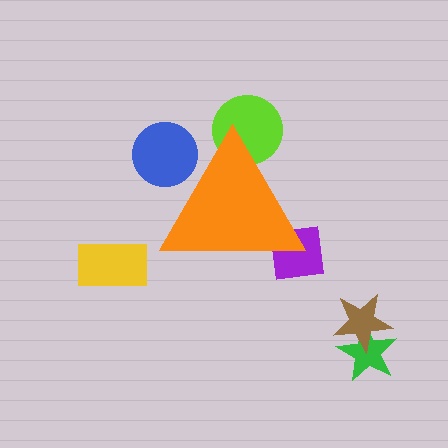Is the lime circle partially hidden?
Yes, the lime circle is partially hidden behind the orange triangle.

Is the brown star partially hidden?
No, the brown star is fully visible.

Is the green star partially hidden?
No, the green star is fully visible.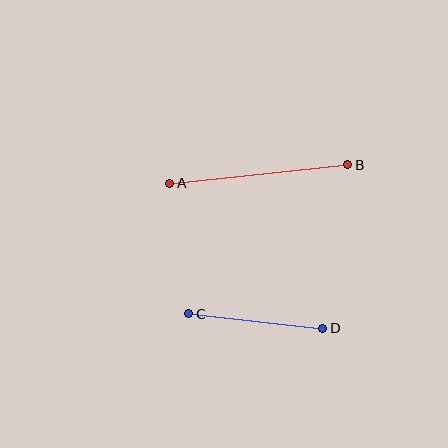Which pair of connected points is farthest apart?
Points A and B are farthest apart.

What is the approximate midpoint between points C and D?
The midpoint is at approximately (256, 321) pixels.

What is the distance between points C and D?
The distance is approximately 135 pixels.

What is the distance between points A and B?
The distance is approximately 179 pixels.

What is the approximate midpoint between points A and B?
The midpoint is at approximately (259, 174) pixels.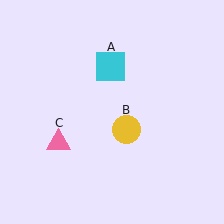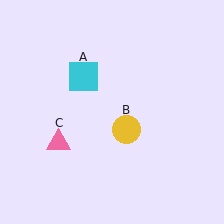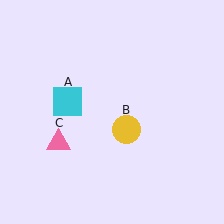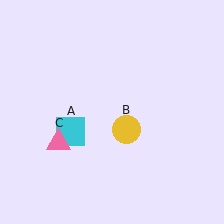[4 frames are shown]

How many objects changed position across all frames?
1 object changed position: cyan square (object A).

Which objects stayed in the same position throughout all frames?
Yellow circle (object B) and pink triangle (object C) remained stationary.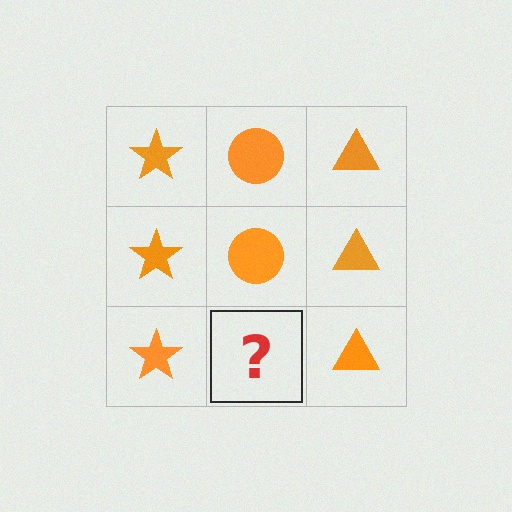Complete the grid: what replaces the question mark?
The question mark should be replaced with an orange circle.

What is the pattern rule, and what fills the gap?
The rule is that each column has a consistent shape. The gap should be filled with an orange circle.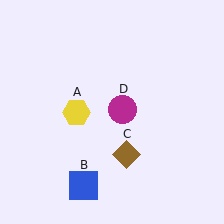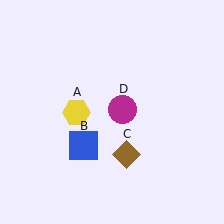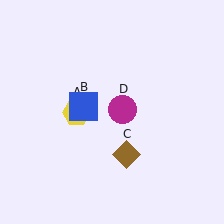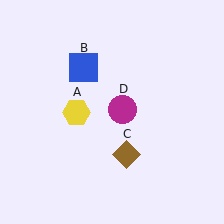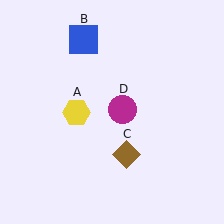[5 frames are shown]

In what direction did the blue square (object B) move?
The blue square (object B) moved up.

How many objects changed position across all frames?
1 object changed position: blue square (object B).